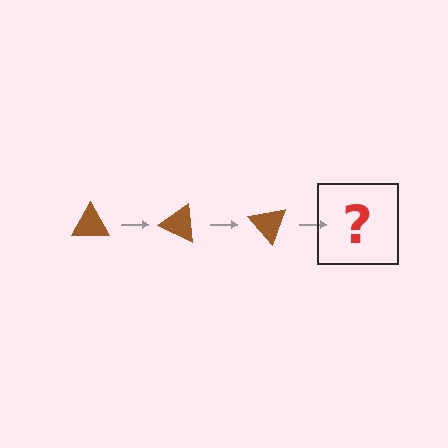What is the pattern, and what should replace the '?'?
The pattern is that the triangle rotates 25 degrees each step. The '?' should be a brown triangle rotated 75 degrees.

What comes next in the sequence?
The next element should be a brown triangle rotated 75 degrees.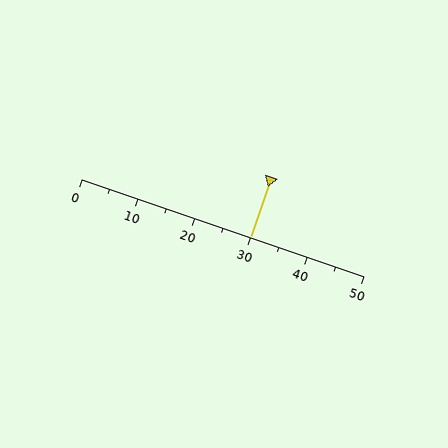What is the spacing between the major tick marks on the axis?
The major ticks are spaced 10 apart.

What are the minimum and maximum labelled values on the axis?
The axis runs from 0 to 50.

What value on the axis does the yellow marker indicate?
The marker indicates approximately 30.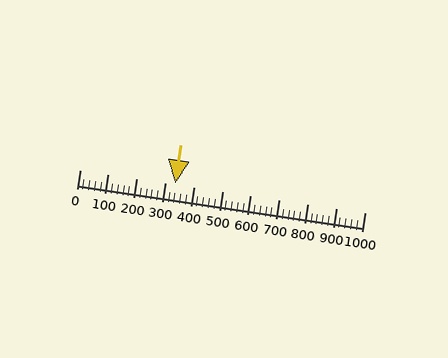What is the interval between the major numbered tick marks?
The major tick marks are spaced 100 units apart.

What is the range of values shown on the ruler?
The ruler shows values from 0 to 1000.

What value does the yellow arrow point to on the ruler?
The yellow arrow points to approximately 335.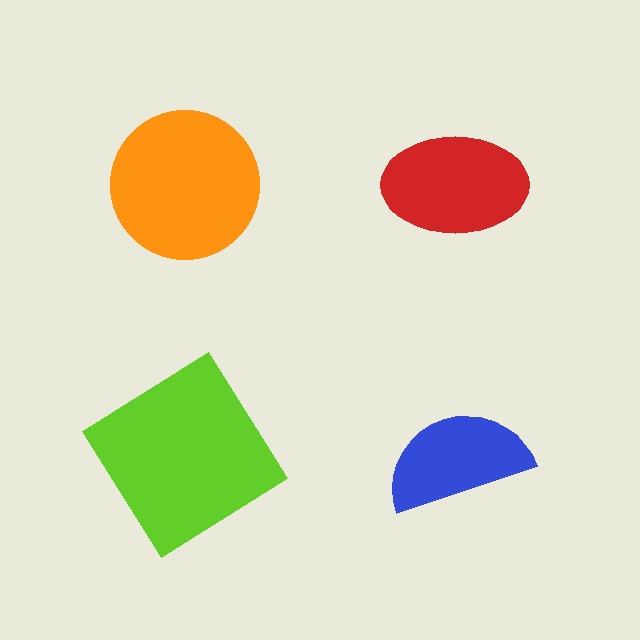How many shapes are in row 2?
2 shapes.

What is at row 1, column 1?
An orange circle.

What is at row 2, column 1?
A lime diamond.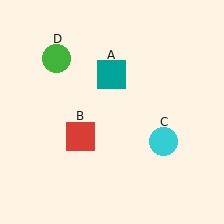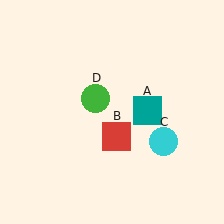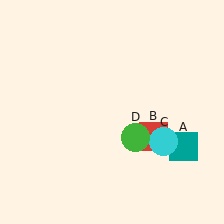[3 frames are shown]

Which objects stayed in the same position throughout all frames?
Cyan circle (object C) remained stationary.